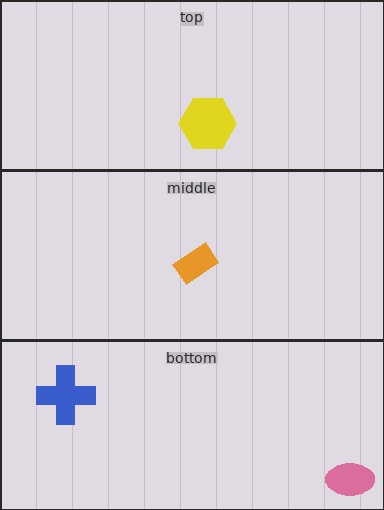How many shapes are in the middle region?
1.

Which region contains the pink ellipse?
The bottom region.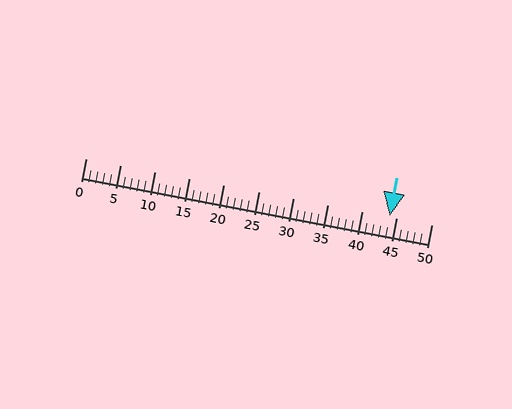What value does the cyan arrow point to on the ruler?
The cyan arrow points to approximately 44.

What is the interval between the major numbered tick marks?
The major tick marks are spaced 5 units apart.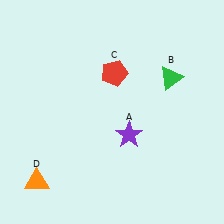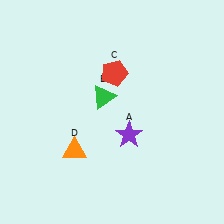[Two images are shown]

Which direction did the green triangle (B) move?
The green triangle (B) moved left.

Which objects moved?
The objects that moved are: the green triangle (B), the orange triangle (D).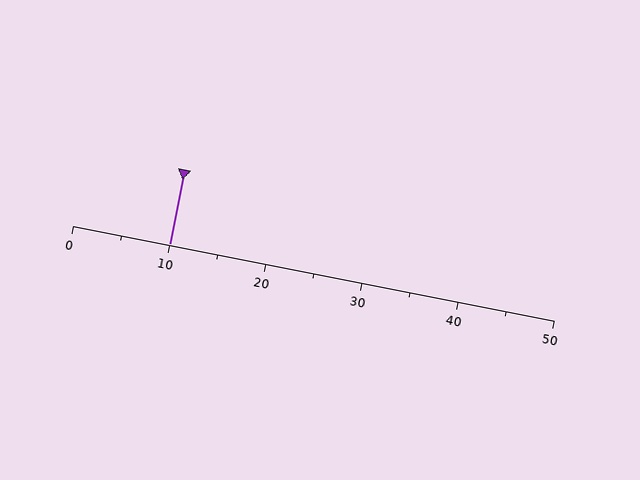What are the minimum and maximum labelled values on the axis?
The axis runs from 0 to 50.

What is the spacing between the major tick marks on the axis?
The major ticks are spaced 10 apart.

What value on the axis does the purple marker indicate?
The marker indicates approximately 10.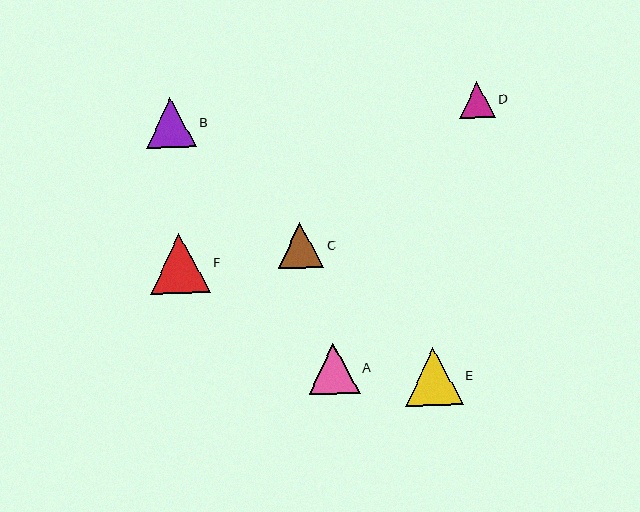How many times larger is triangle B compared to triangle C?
Triangle B is approximately 1.1 times the size of triangle C.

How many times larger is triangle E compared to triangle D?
Triangle E is approximately 1.6 times the size of triangle D.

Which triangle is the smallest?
Triangle D is the smallest with a size of approximately 36 pixels.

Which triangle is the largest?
Triangle F is the largest with a size of approximately 60 pixels.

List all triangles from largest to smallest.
From largest to smallest: F, E, A, B, C, D.